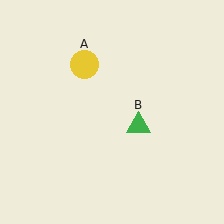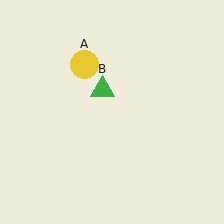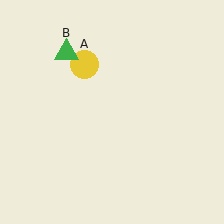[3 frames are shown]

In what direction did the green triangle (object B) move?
The green triangle (object B) moved up and to the left.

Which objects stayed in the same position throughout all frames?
Yellow circle (object A) remained stationary.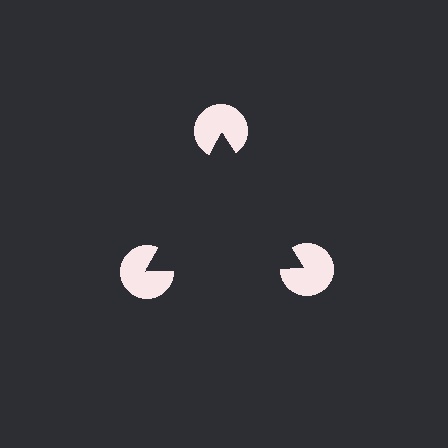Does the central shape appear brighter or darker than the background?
It typically appears slightly darker than the background, even though no actual brightness change is drawn.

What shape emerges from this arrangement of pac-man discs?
An illusory triangle — its edges are inferred from the aligned wedge cuts in the pac-man discs, not physically drawn.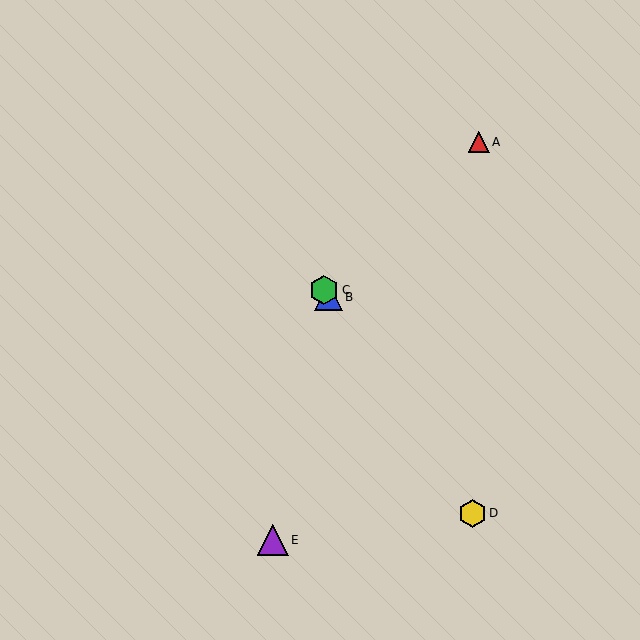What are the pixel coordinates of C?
Object C is at (324, 290).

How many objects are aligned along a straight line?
3 objects (B, C, D) are aligned along a straight line.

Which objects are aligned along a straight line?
Objects B, C, D are aligned along a straight line.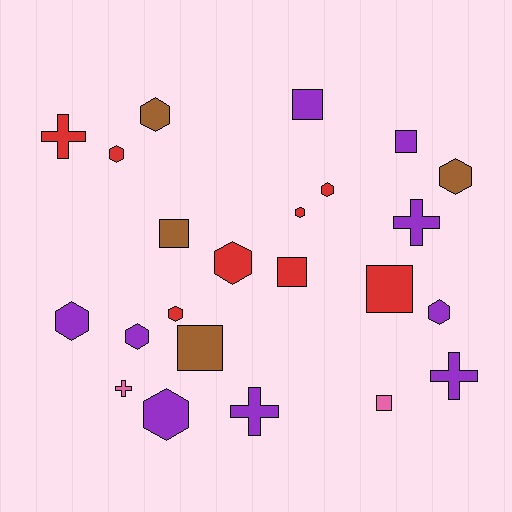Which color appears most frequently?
Purple, with 9 objects.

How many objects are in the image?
There are 23 objects.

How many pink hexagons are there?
There are no pink hexagons.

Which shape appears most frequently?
Hexagon, with 11 objects.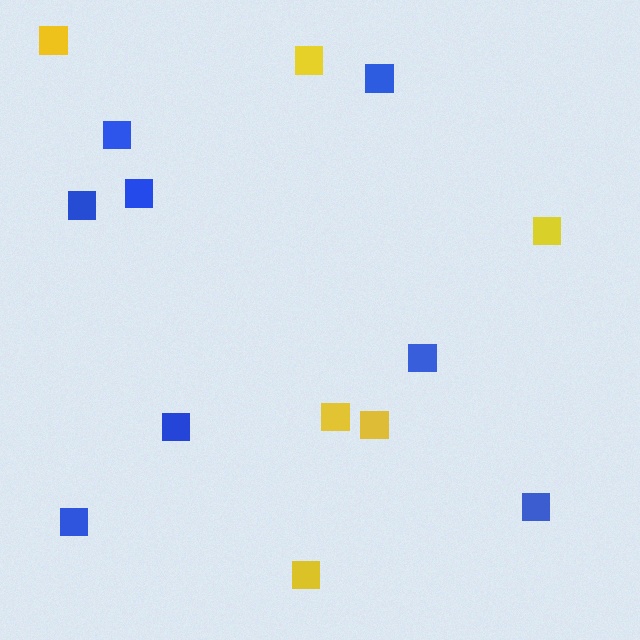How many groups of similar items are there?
There are 2 groups: one group of blue squares (8) and one group of yellow squares (6).